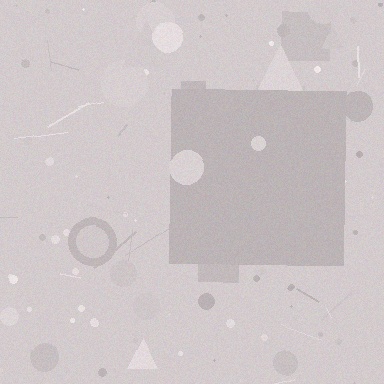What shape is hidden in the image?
A square is hidden in the image.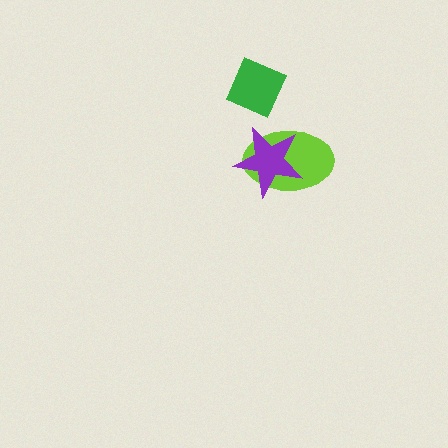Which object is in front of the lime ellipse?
The purple star is in front of the lime ellipse.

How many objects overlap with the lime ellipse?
1 object overlaps with the lime ellipse.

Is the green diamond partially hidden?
No, no other shape covers it.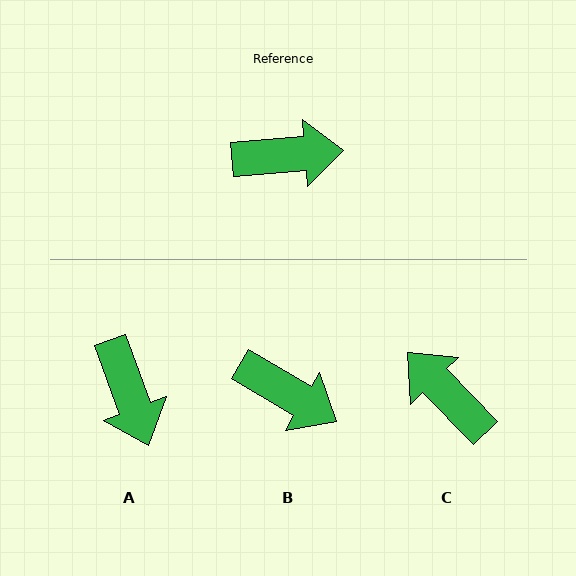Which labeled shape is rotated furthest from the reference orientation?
C, about 130 degrees away.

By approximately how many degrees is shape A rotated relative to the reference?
Approximately 74 degrees clockwise.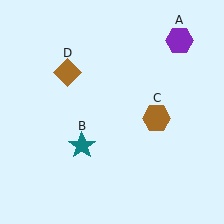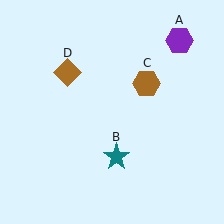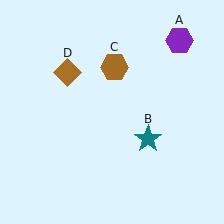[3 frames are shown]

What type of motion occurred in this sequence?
The teal star (object B), brown hexagon (object C) rotated counterclockwise around the center of the scene.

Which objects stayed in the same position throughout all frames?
Purple hexagon (object A) and brown diamond (object D) remained stationary.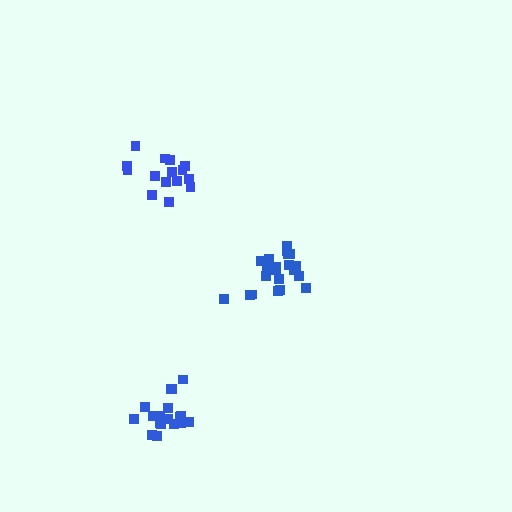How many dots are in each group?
Group 1: 18 dots, Group 2: 21 dots, Group 3: 15 dots (54 total).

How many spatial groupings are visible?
There are 3 spatial groupings.